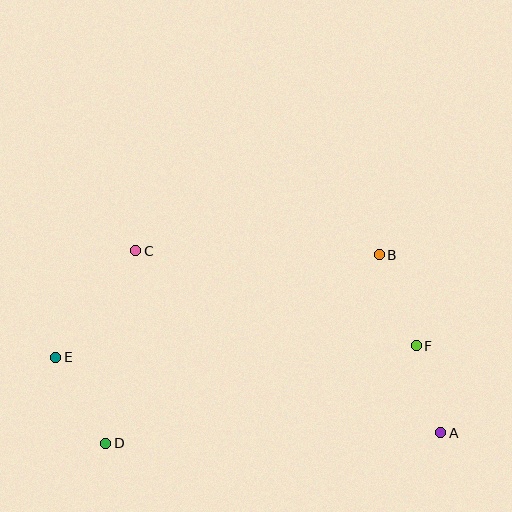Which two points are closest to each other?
Points A and F are closest to each other.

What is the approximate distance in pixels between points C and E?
The distance between C and E is approximately 133 pixels.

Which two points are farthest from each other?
Points A and E are farthest from each other.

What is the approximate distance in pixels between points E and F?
The distance between E and F is approximately 361 pixels.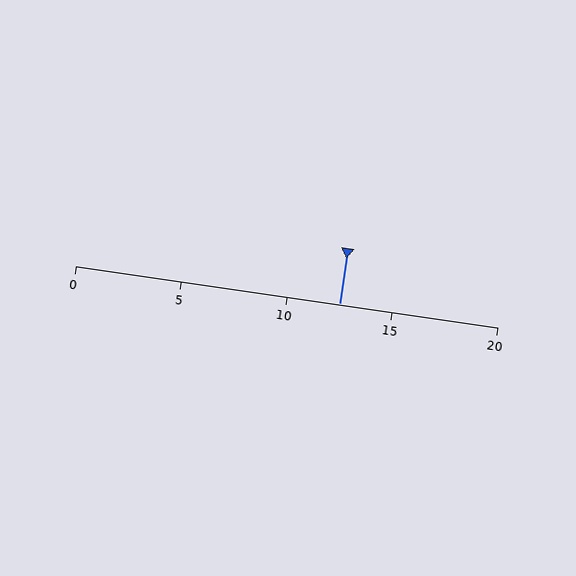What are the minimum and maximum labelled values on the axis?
The axis runs from 0 to 20.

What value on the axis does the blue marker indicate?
The marker indicates approximately 12.5.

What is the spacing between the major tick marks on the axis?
The major ticks are spaced 5 apart.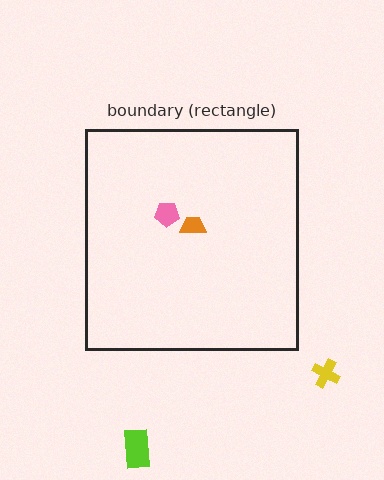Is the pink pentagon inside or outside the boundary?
Inside.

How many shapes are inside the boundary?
2 inside, 2 outside.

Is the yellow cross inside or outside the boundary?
Outside.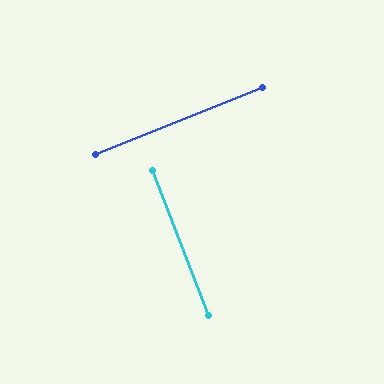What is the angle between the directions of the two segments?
Approximately 89 degrees.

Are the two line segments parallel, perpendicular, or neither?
Perpendicular — they meet at approximately 89°.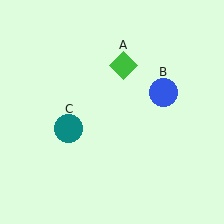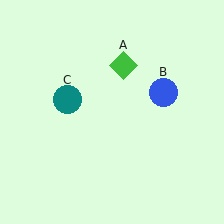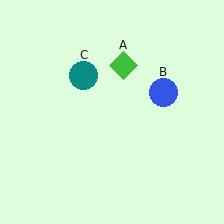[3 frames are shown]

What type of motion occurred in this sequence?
The teal circle (object C) rotated clockwise around the center of the scene.